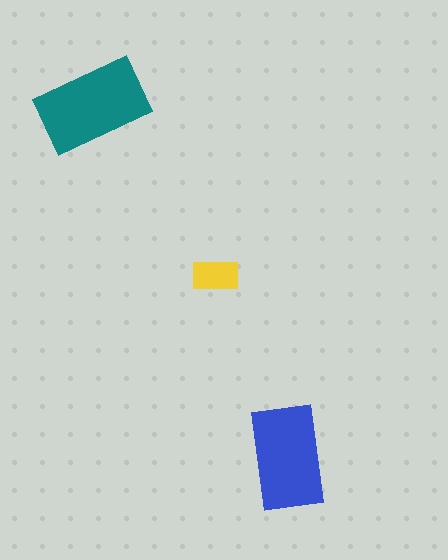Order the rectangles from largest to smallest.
the teal one, the blue one, the yellow one.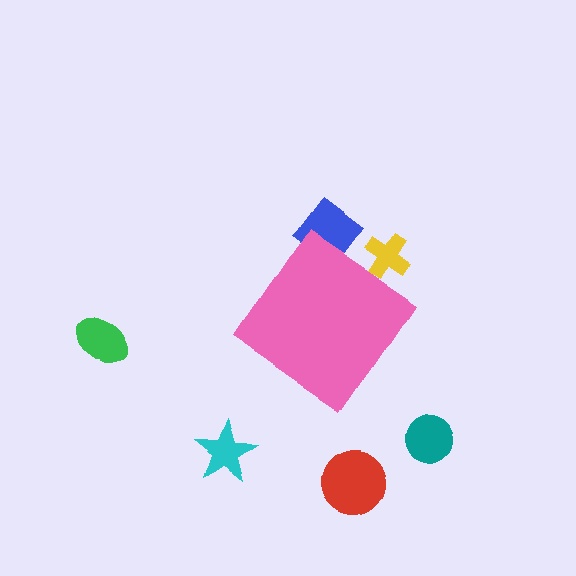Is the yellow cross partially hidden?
Yes, the yellow cross is partially hidden behind the pink diamond.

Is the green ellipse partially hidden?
No, the green ellipse is fully visible.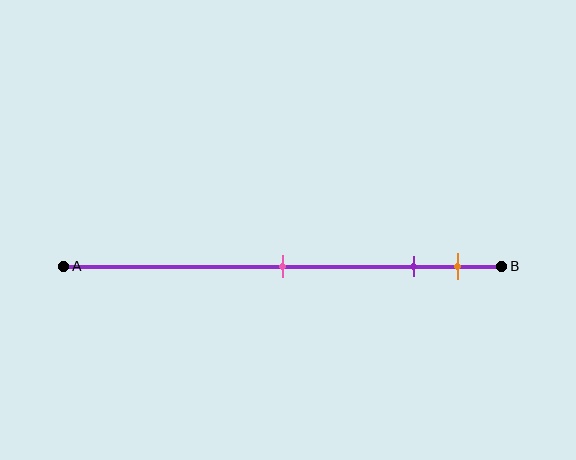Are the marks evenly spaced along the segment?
No, the marks are not evenly spaced.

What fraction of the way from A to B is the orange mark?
The orange mark is approximately 90% (0.9) of the way from A to B.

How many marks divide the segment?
There are 3 marks dividing the segment.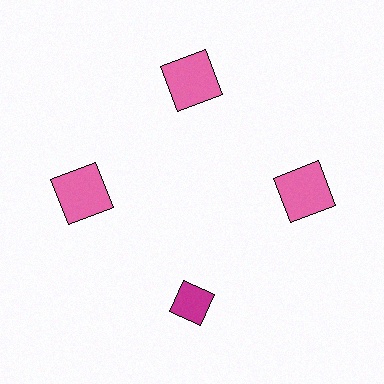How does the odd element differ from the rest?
It differs in both color (magenta instead of pink) and shape (diamond instead of square).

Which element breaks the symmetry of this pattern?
The magenta diamond at roughly the 6 o'clock position breaks the symmetry. All other shapes are pink squares.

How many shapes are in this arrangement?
There are 4 shapes arranged in a ring pattern.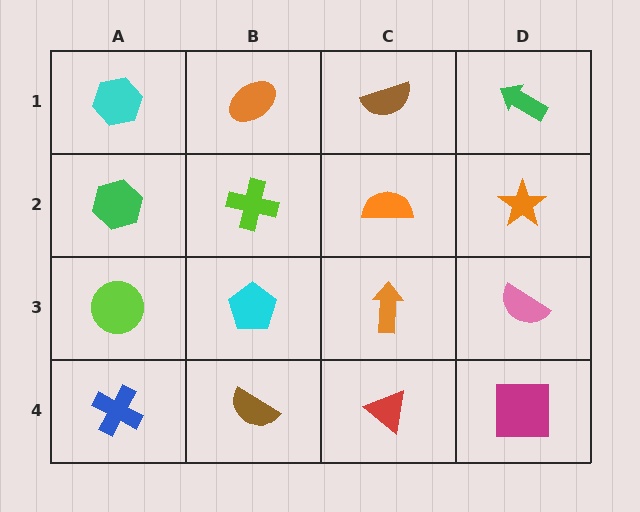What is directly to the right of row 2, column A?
A lime cross.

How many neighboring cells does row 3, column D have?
3.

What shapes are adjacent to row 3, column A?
A green hexagon (row 2, column A), a blue cross (row 4, column A), a cyan pentagon (row 3, column B).